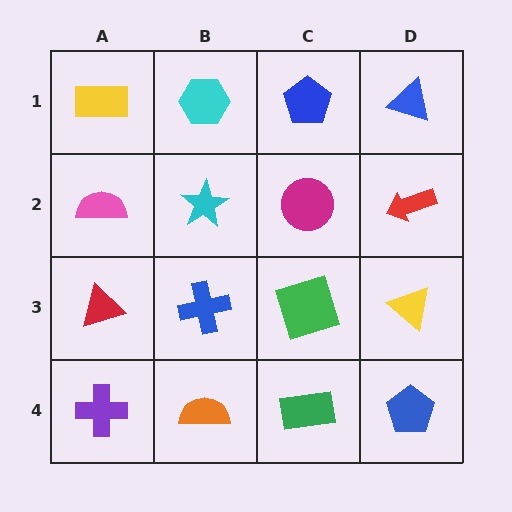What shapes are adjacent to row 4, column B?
A blue cross (row 3, column B), a purple cross (row 4, column A), a green rectangle (row 4, column C).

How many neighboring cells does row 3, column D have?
3.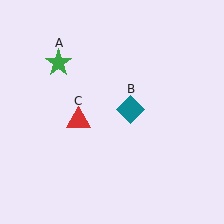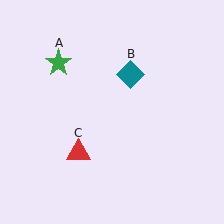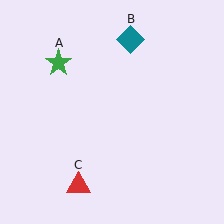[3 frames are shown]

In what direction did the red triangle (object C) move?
The red triangle (object C) moved down.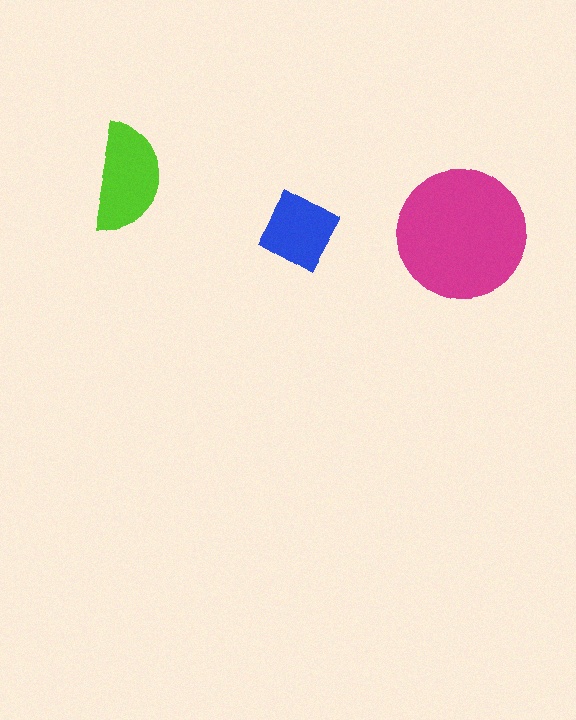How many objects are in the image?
There are 3 objects in the image.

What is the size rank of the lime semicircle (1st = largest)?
2nd.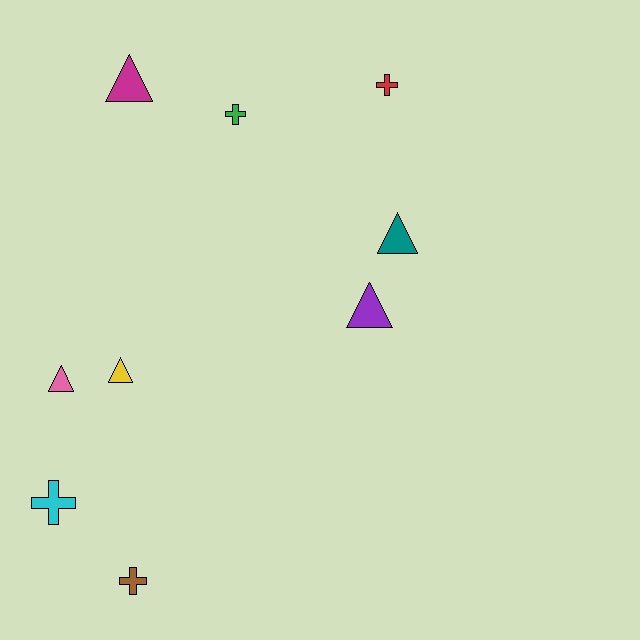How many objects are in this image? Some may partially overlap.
There are 9 objects.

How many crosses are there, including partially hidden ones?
There are 4 crosses.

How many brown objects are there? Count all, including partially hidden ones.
There is 1 brown object.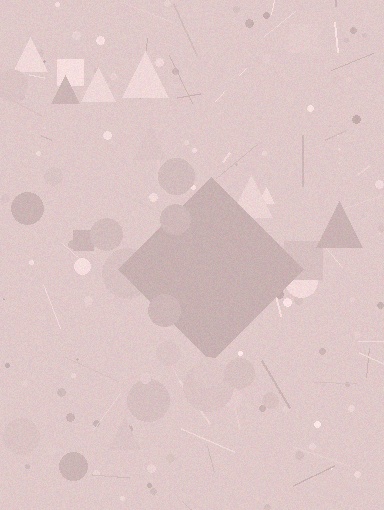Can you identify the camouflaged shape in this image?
The camouflaged shape is a diamond.